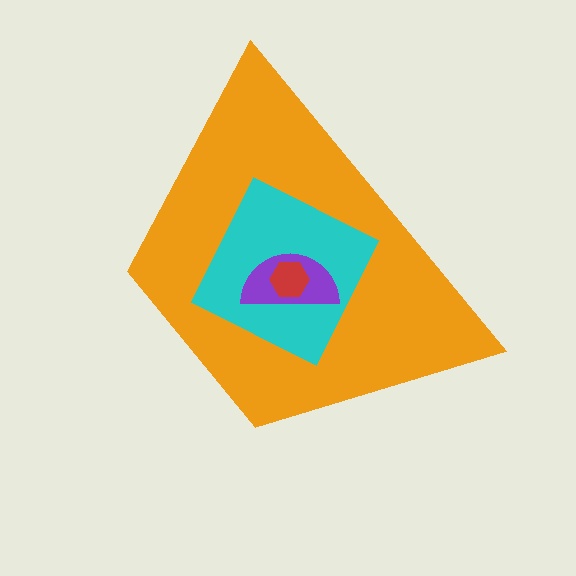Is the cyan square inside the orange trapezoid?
Yes.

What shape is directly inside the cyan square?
The purple semicircle.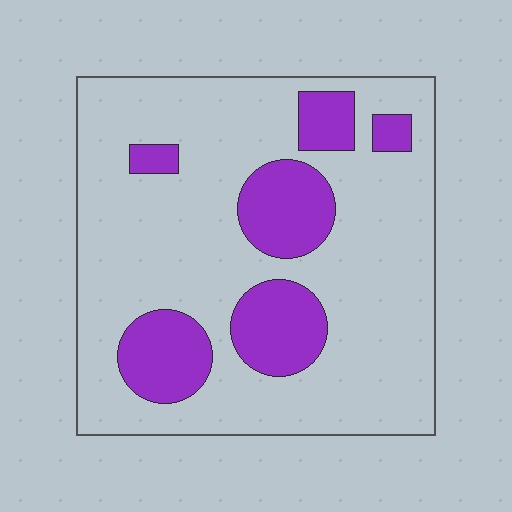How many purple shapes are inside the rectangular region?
6.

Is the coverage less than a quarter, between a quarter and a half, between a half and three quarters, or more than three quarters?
Less than a quarter.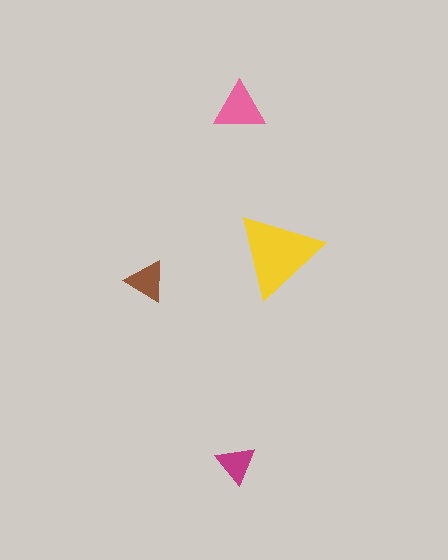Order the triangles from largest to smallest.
the yellow one, the pink one, the brown one, the magenta one.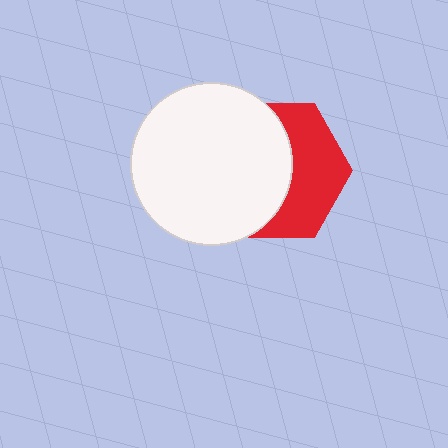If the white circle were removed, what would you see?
You would see the complete red hexagon.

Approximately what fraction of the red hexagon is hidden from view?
Roughly 56% of the red hexagon is hidden behind the white circle.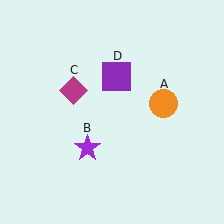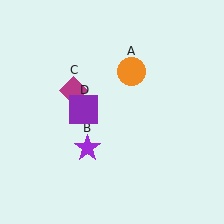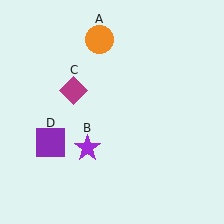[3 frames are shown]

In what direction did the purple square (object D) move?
The purple square (object D) moved down and to the left.